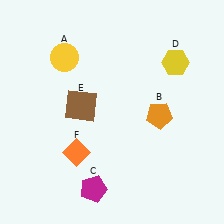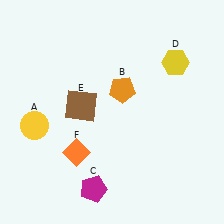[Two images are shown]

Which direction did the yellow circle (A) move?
The yellow circle (A) moved down.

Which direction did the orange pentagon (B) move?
The orange pentagon (B) moved left.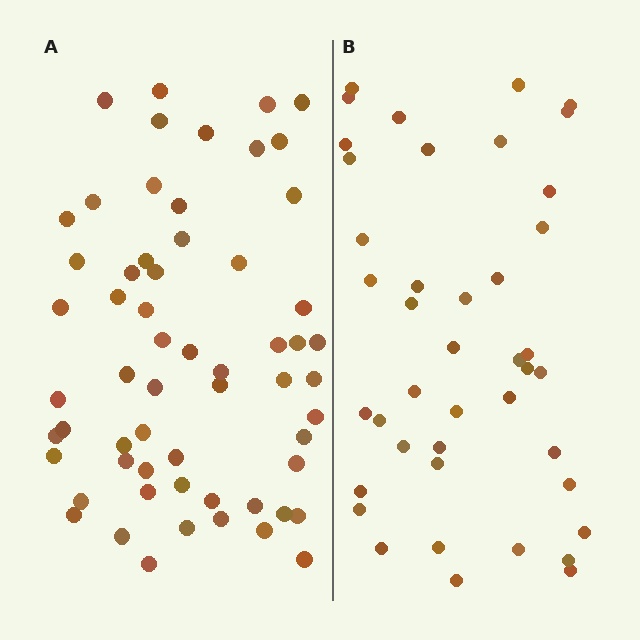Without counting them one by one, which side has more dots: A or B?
Region A (the left region) has more dots.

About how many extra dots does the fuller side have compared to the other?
Region A has approximately 20 more dots than region B.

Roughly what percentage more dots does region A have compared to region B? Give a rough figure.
About 45% more.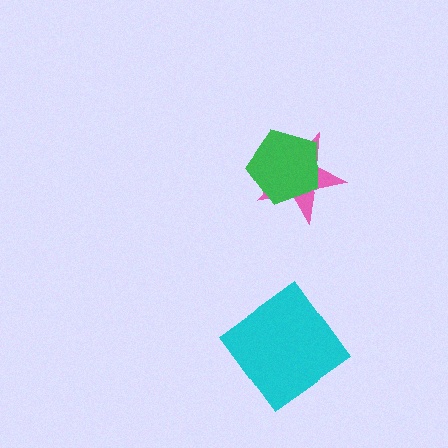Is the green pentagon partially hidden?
No, no other shape covers it.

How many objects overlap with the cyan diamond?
0 objects overlap with the cyan diamond.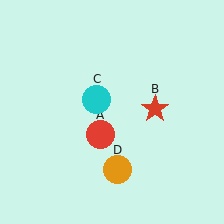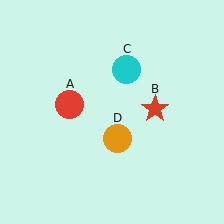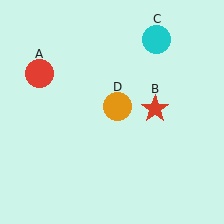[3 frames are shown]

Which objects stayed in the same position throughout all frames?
Red star (object B) remained stationary.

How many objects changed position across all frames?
3 objects changed position: red circle (object A), cyan circle (object C), orange circle (object D).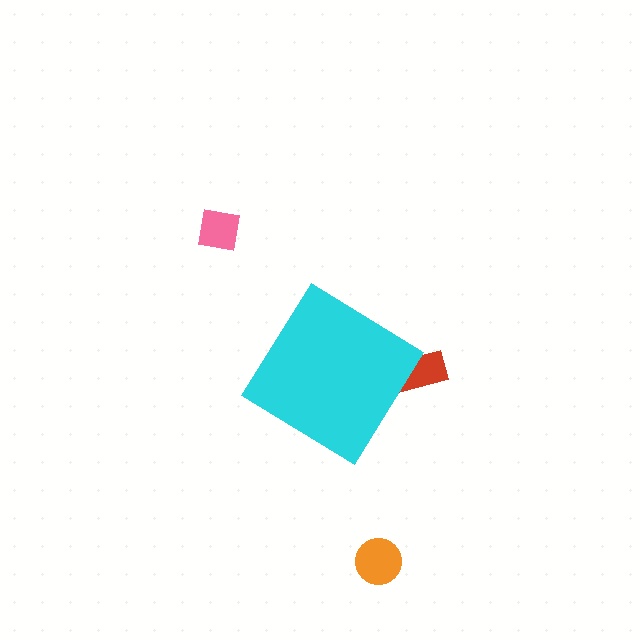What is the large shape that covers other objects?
A cyan diamond.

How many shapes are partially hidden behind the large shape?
1 shape is partially hidden.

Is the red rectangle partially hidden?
Yes, the red rectangle is partially hidden behind the cyan diamond.